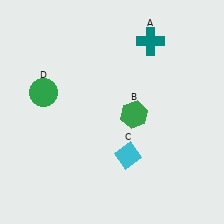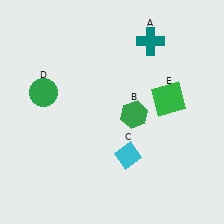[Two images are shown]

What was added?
A green square (E) was added in Image 2.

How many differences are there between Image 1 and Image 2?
There is 1 difference between the two images.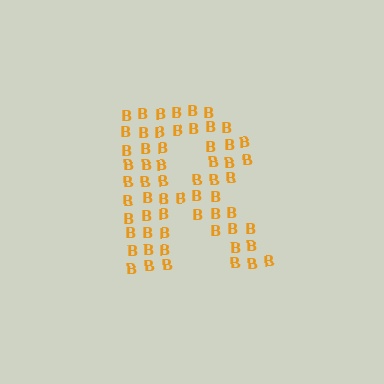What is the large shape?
The large shape is the letter R.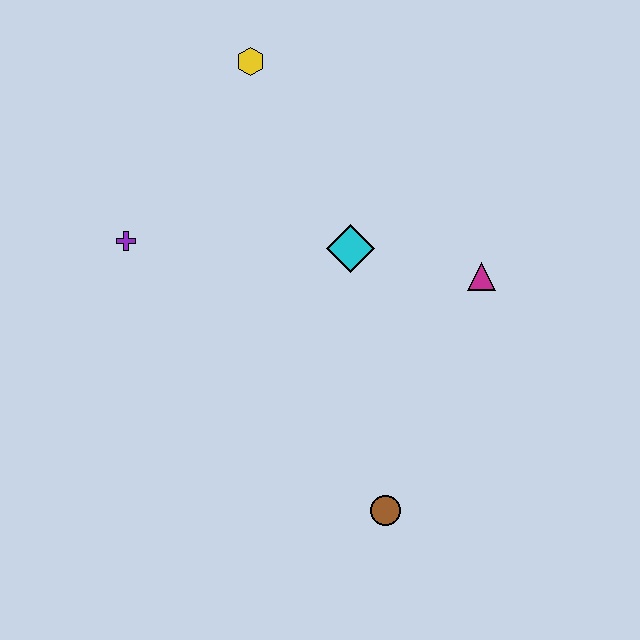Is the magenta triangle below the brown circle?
No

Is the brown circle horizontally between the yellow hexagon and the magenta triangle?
Yes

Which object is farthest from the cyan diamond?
The brown circle is farthest from the cyan diamond.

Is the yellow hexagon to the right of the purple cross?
Yes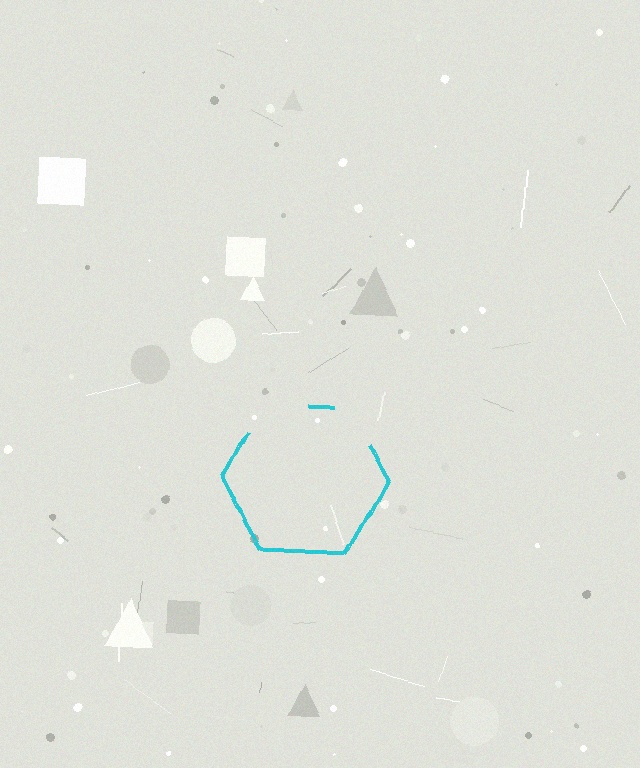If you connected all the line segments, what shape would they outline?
They would outline a hexagon.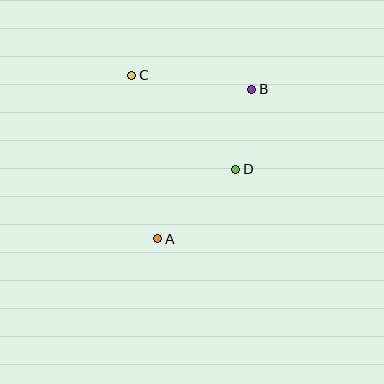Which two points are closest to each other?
Points B and D are closest to each other.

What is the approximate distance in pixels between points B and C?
The distance between B and C is approximately 121 pixels.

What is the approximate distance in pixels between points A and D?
The distance between A and D is approximately 104 pixels.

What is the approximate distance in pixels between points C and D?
The distance between C and D is approximately 140 pixels.